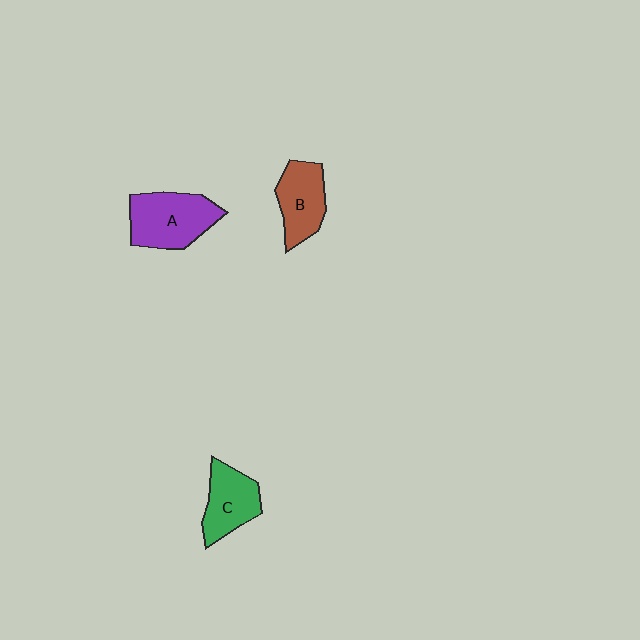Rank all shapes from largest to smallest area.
From largest to smallest: A (purple), B (brown), C (green).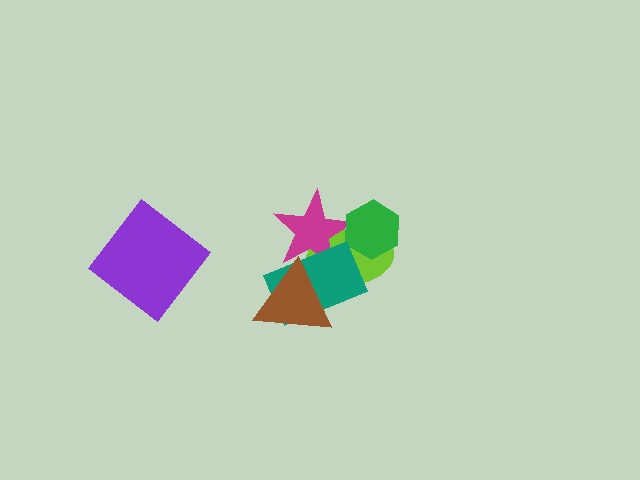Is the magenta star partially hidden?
Yes, it is partially covered by another shape.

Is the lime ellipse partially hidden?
Yes, it is partially covered by another shape.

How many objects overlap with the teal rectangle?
3 objects overlap with the teal rectangle.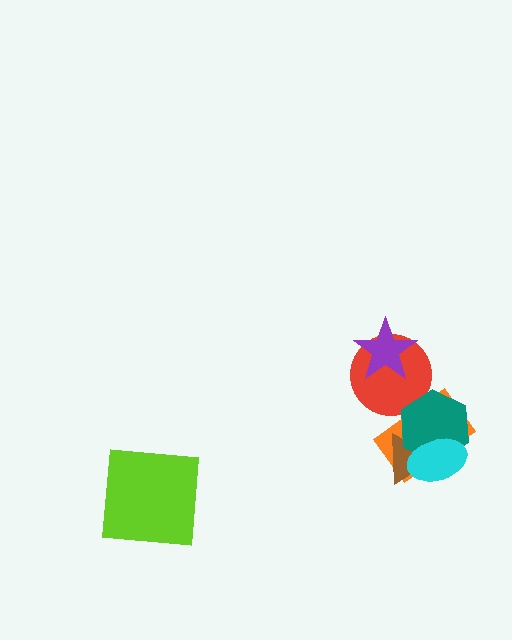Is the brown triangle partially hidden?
Yes, it is partially covered by another shape.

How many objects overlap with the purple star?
1 object overlaps with the purple star.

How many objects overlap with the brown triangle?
3 objects overlap with the brown triangle.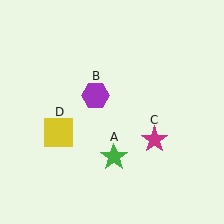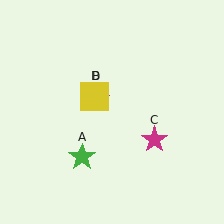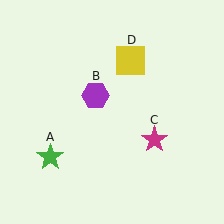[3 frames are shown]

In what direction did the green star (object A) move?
The green star (object A) moved left.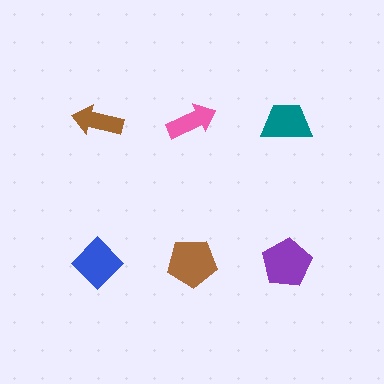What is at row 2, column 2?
A brown pentagon.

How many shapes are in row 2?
3 shapes.